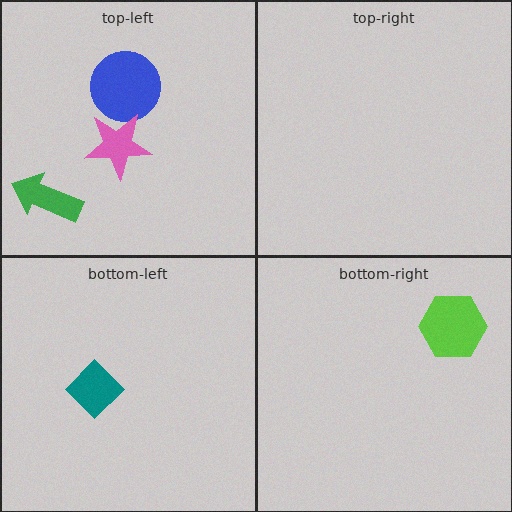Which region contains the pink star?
The top-left region.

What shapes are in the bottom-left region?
The teal diamond.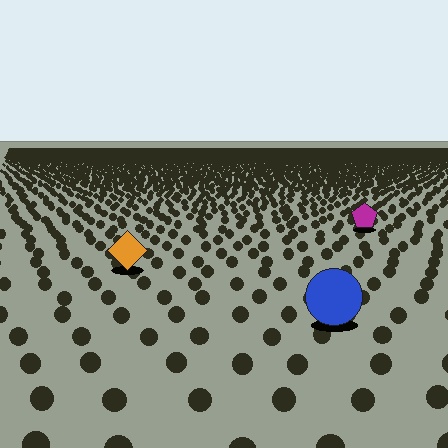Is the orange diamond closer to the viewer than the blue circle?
No. The blue circle is closer — you can tell from the texture gradient: the ground texture is coarser near it.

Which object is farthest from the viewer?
The magenta pentagon is farthest from the viewer. It appears smaller and the ground texture around it is denser.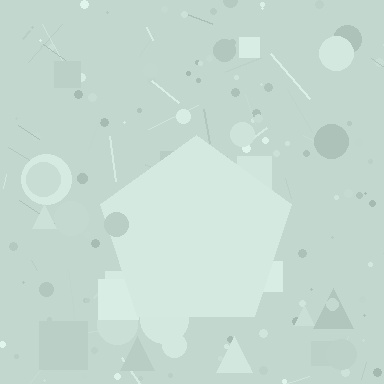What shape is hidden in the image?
A pentagon is hidden in the image.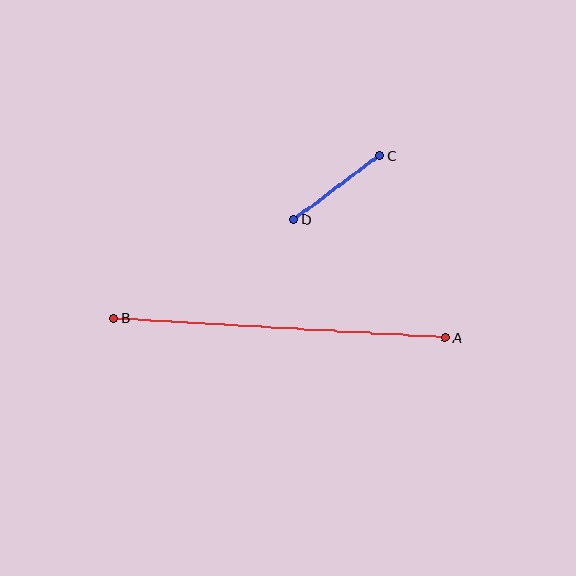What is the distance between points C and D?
The distance is approximately 107 pixels.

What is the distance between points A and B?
The distance is approximately 332 pixels.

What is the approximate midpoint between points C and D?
The midpoint is at approximately (337, 188) pixels.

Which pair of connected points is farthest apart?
Points A and B are farthest apart.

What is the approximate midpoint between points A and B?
The midpoint is at approximately (280, 328) pixels.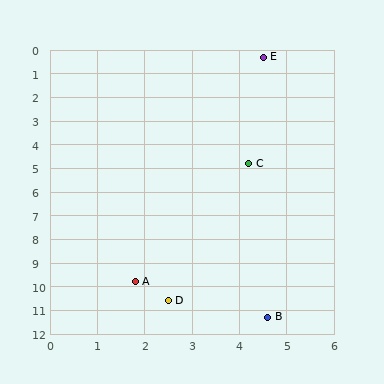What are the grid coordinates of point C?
Point C is at approximately (4.2, 4.8).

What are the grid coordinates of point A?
Point A is at approximately (1.8, 9.8).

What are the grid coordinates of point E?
Point E is at approximately (4.5, 0.3).